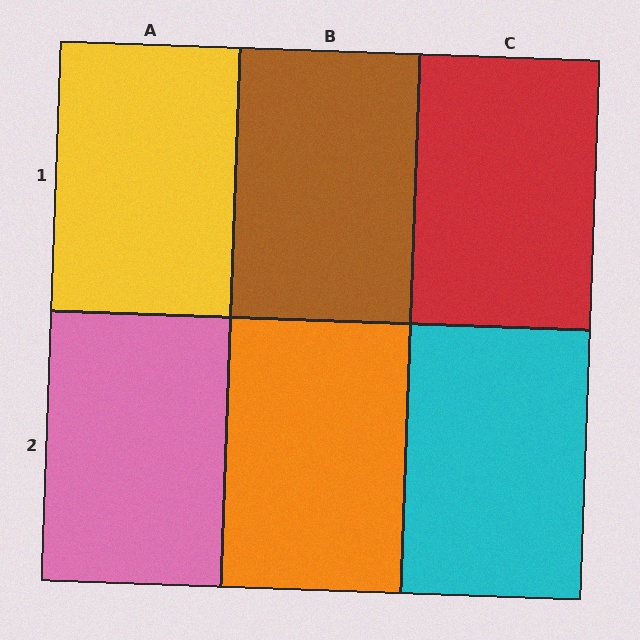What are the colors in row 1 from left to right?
Yellow, brown, red.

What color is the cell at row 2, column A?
Pink.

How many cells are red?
1 cell is red.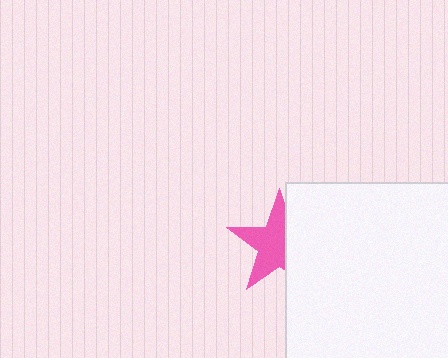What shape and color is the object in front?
The object in front is a white rectangle.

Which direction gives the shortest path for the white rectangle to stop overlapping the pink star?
Moving right gives the shortest separation.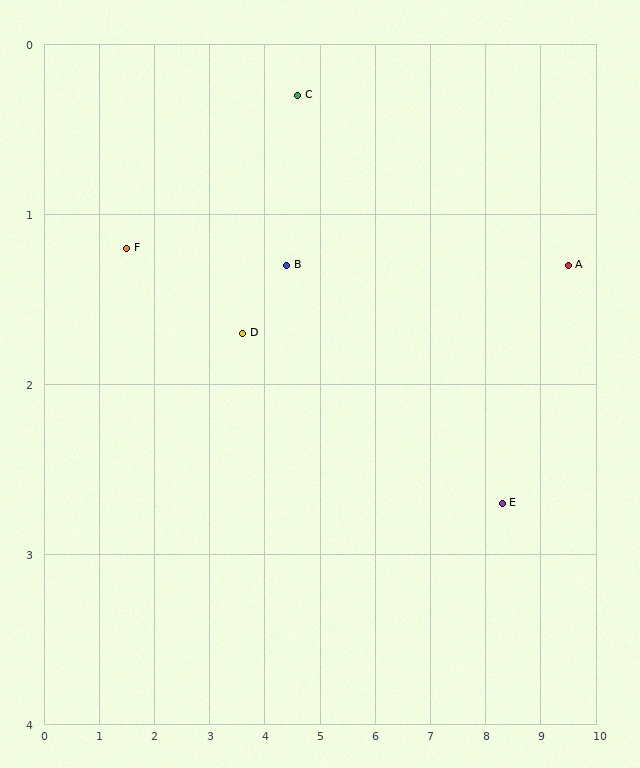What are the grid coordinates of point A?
Point A is at approximately (9.5, 1.3).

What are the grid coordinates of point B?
Point B is at approximately (4.4, 1.3).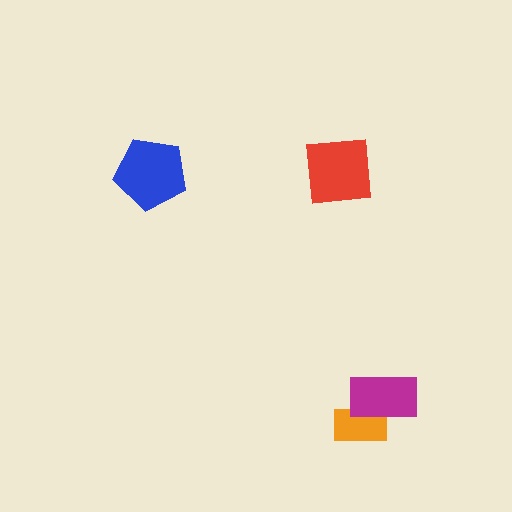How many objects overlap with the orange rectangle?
1 object overlaps with the orange rectangle.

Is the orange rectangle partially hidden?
Yes, it is partially covered by another shape.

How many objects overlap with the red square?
0 objects overlap with the red square.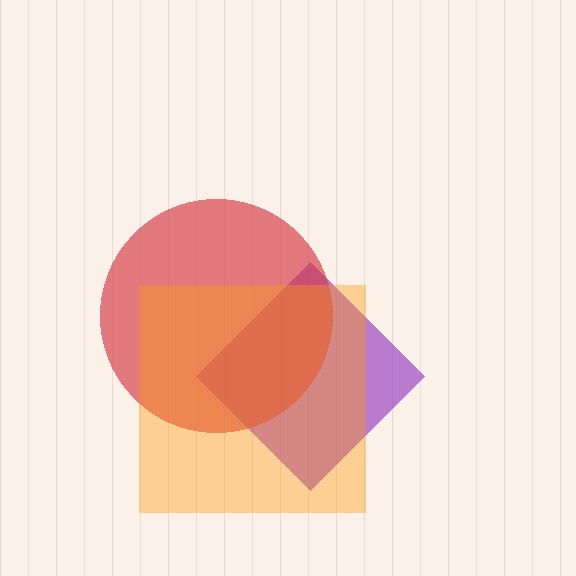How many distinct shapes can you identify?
There are 3 distinct shapes: a purple diamond, a red circle, an orange square.